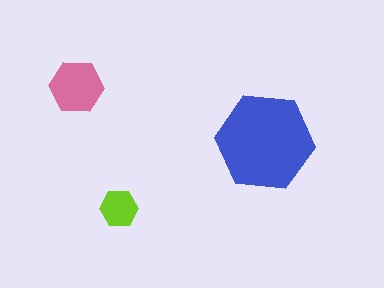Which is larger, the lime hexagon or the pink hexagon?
The pink one.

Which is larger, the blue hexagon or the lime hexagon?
The blue one.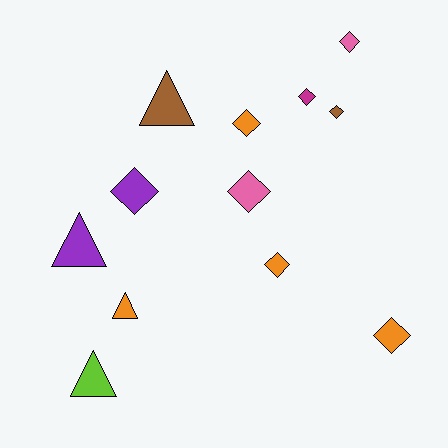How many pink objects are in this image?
There are 2 pink objects.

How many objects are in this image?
There are 12 objects.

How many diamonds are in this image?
There are 8 diamonds.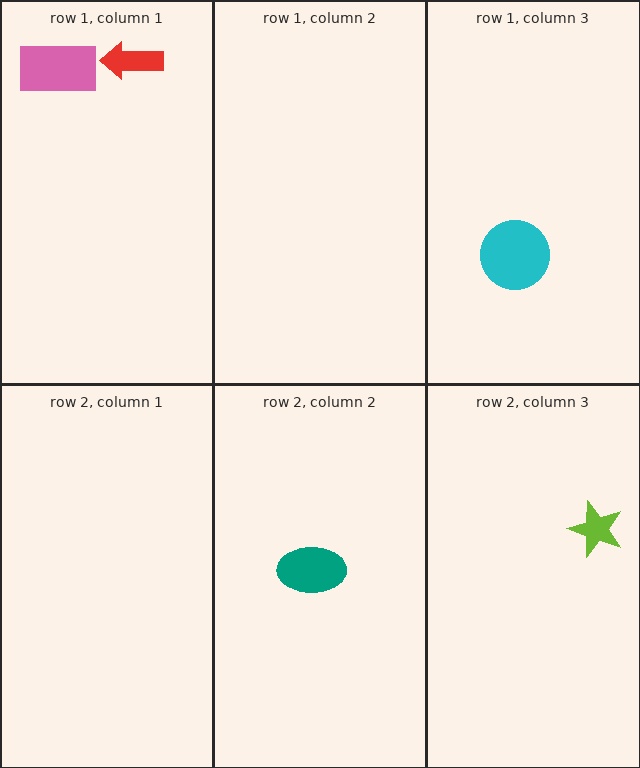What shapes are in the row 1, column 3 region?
The cyan circle.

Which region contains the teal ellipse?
The row 2, column 2 region.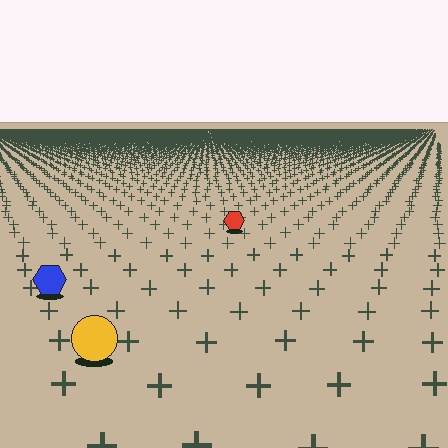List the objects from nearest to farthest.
From nearest to farthest: the yellow circle, the blue hexagon, the red hexagon.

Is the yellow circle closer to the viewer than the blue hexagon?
Yes. The yellow circle is closer — you can tell from the texture gradient: the ground texture is coarser near it.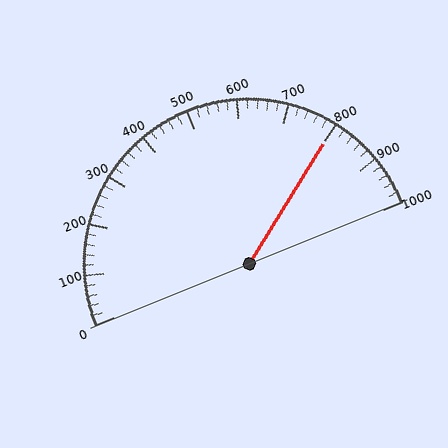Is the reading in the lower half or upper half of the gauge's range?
The reading is in the upper half of the range (0 to 1000).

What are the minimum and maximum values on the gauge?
The gauge ranges from 0 to 1000.